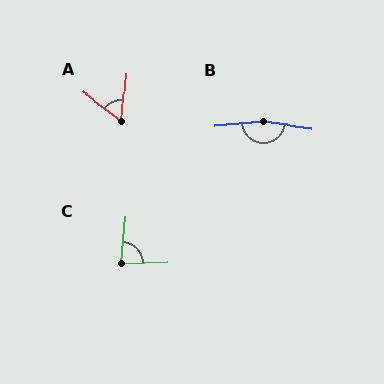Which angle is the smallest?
A, at approximately 59 degrees.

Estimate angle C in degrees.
Approximately 83 degrees.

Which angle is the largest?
B, at approximately 167 degrees.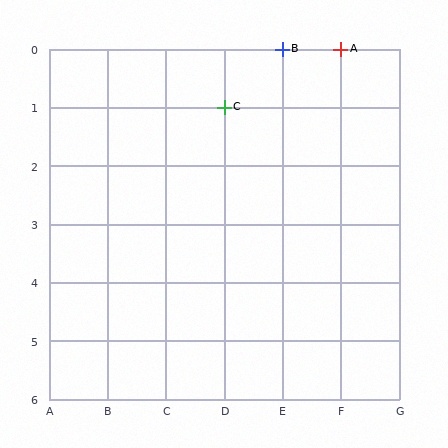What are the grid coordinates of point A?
Point A is at grid coordinates (F, 0).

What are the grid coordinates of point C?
Point C is at grid coordinates (D, 1).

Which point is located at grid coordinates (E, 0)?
Point B is at (E, 0).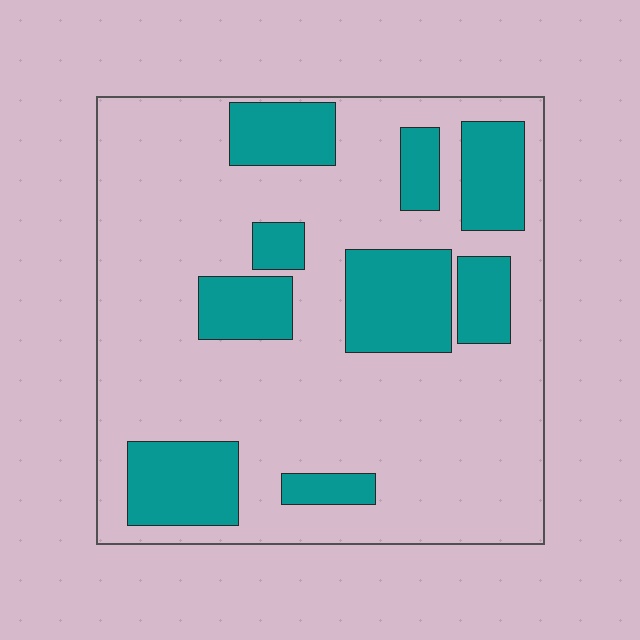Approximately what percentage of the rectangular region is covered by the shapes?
Approximately 25%.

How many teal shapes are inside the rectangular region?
9.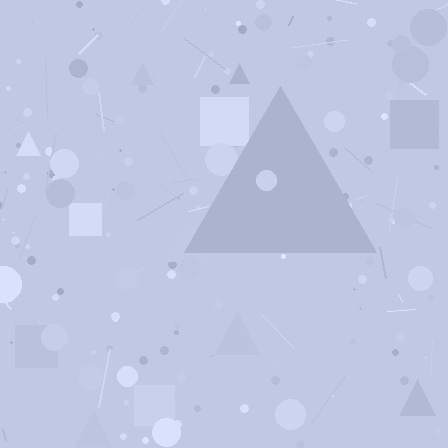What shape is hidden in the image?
A triangle is hidden in the image.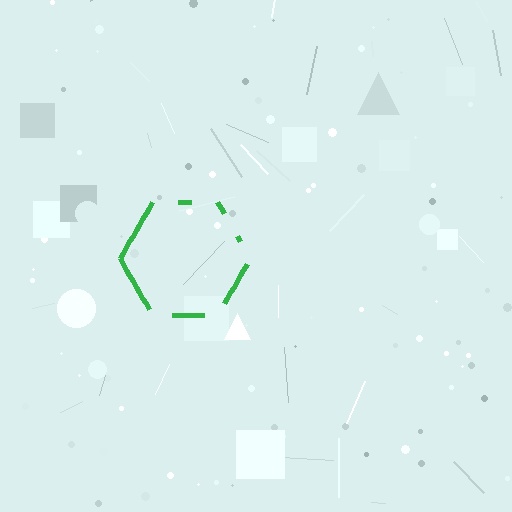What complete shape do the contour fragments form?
The contour fragments form a hexagon.